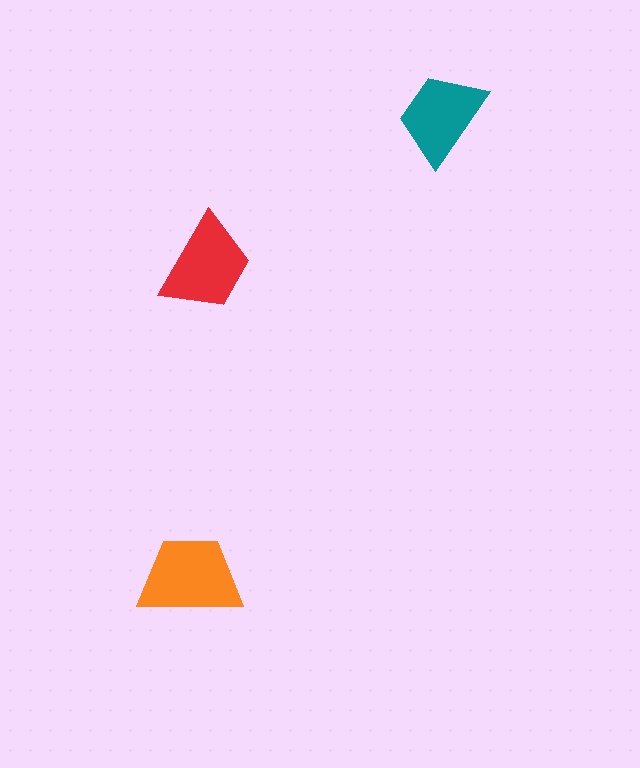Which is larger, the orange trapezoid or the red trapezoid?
The orange one.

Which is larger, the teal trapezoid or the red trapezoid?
The red one.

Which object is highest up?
The teal trapezoid is topmost.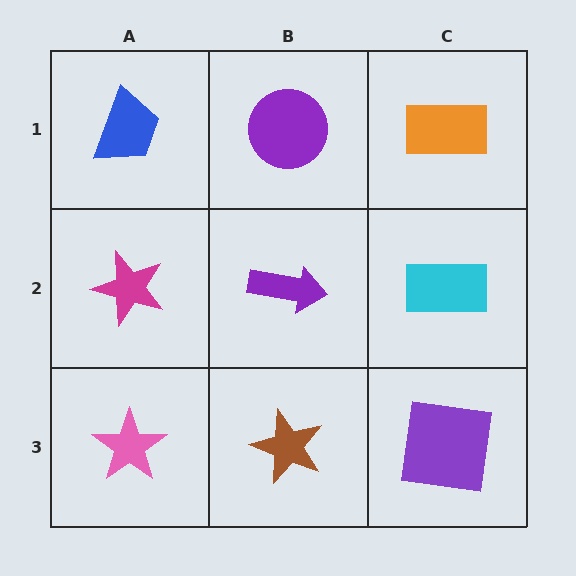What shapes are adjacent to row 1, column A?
A magenta star (row 2, column A), a purple circle (row 1, column B).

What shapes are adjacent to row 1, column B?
A purple arrow (row 2, column B), a blue trapezoid (row 1, column A), an orange rectangle (row 1, column C).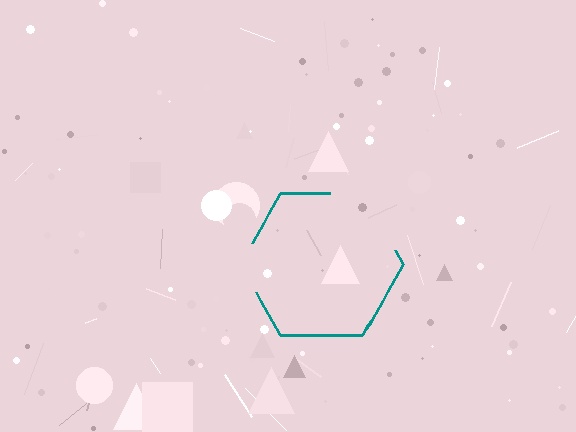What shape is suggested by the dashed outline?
The dashed outline suggests a hexagon.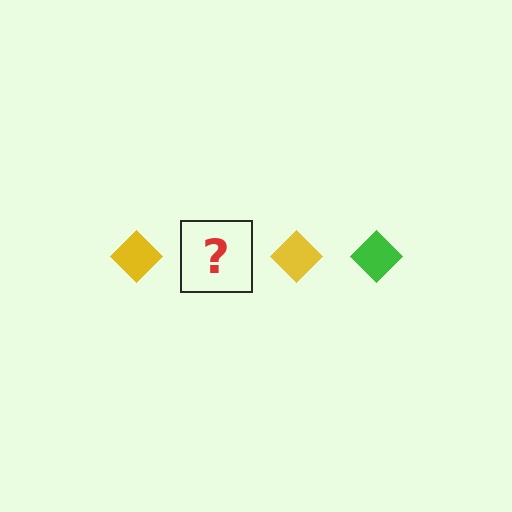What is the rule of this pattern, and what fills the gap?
The rule is that the pattern cycles through yellow, green diamonds. The gap should be filled with a green diamond.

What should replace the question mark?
The question mark should be replaced with a green diamond.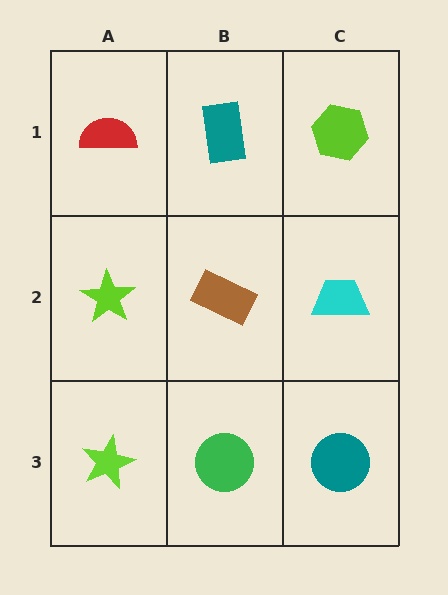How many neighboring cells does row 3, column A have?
2.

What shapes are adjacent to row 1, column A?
A lime star (row 2, column A), a teal rectangle (row 1, column B).